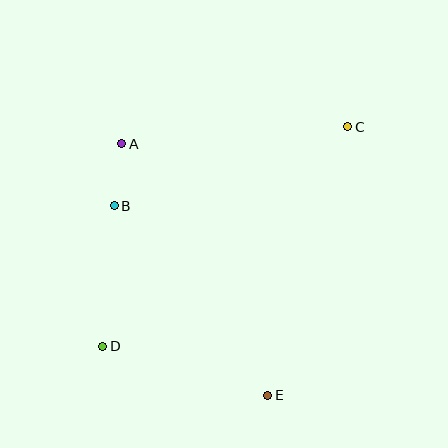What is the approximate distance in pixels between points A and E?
The distance between A and E is approximately 291 pixels.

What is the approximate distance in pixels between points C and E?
The distance between C and E is approximately 280 pixels.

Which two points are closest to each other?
Points A and B are closest to each other.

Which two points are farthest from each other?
Points C and D are farthest from each other.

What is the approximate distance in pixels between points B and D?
The distance between B and D is approximately 141 pixels.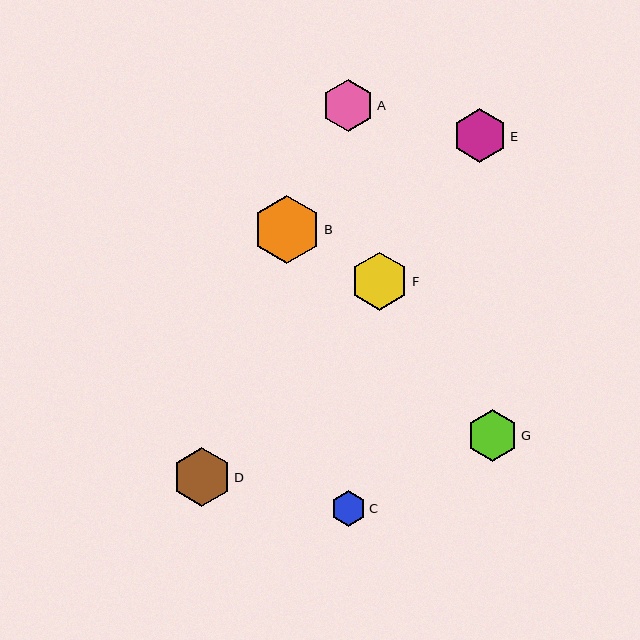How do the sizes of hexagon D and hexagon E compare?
Hexagon D and hexagon E are approximately the same size.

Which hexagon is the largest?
Hexagon B is the largest with a size of approximately 68 pixels.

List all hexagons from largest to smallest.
From largest to smallest: B, D, F, E, A, G, C.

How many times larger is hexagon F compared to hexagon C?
Hexagon F is approximately 1.7 times the size of hexagon C.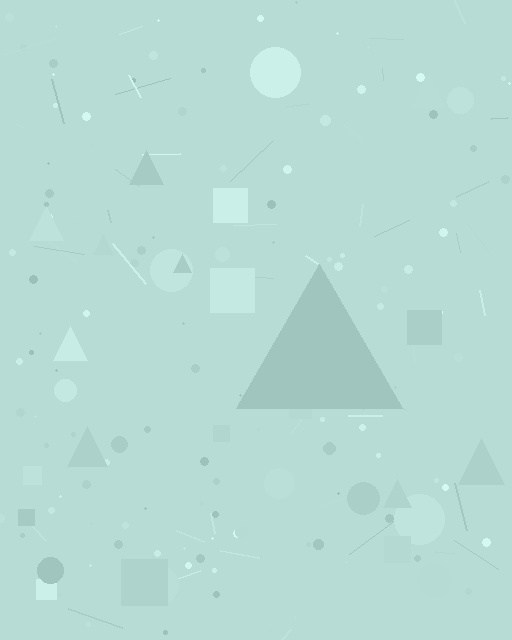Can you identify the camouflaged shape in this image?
The camouflaged shape is a triangle.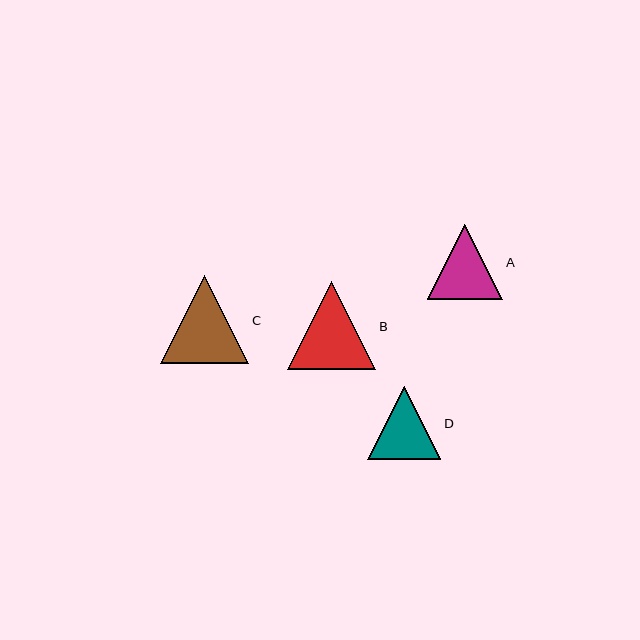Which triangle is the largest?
Triangle B is the largest with a size of approximately 88 pixels.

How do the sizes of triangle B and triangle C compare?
Triangle B and triangle C are approximately the same size.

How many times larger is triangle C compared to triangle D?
Triangle C is approximately 1.2 times the size of triangle D.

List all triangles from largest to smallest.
From largest to smallest: B, C, A, D.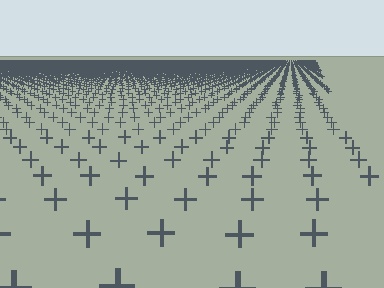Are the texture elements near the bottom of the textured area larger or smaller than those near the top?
Larger. Near the bottom, elements are closer to the viewer and appear at a bigger on-screen size.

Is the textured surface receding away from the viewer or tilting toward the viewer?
The surface is receding away from the viewer. Texture elements get smaller and denser toward the top.